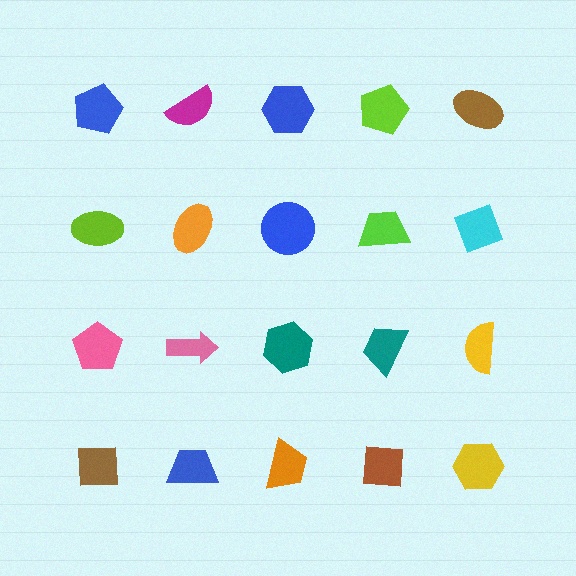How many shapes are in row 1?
5 shapes.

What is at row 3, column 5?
A yellow semicircle.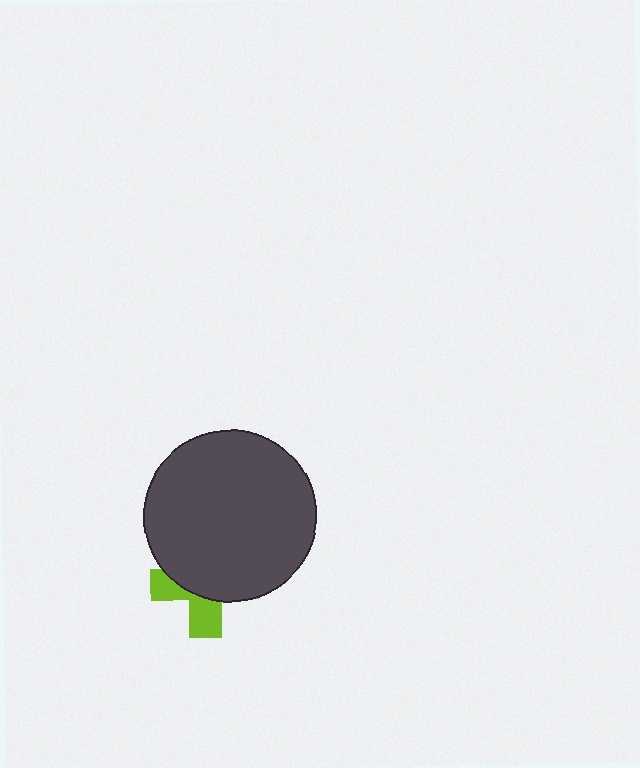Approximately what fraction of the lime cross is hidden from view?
Roughly 65% of the lime cross is hidden behind the dark gray circle.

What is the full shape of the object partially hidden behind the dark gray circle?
The partially hidden object is a lime cross.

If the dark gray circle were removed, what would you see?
You would see the complete lime cross.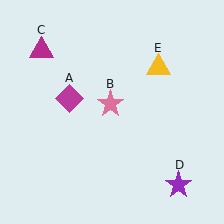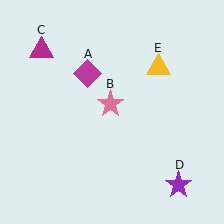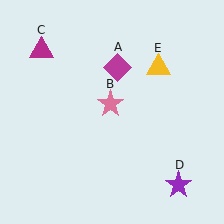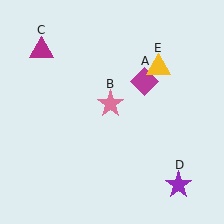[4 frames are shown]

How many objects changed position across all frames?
1 object changed position: magenta diamond (object A).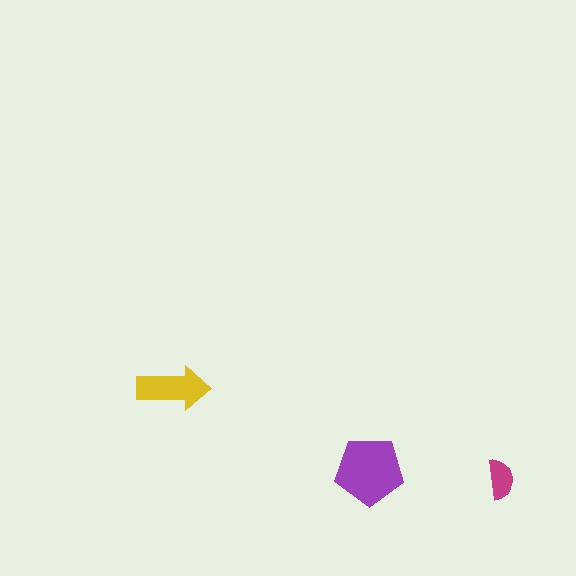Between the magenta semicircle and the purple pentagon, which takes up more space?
The purple pentagon.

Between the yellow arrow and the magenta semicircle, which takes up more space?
The yellow arrow.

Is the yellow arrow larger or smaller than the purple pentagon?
Smaller.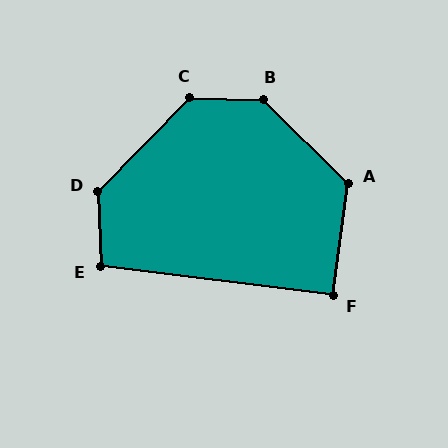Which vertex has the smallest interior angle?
F, at approximately 91 degrees.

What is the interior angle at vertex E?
Approximately 99 degrees (obtuse).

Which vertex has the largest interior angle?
B, at approximately 136 degrees.